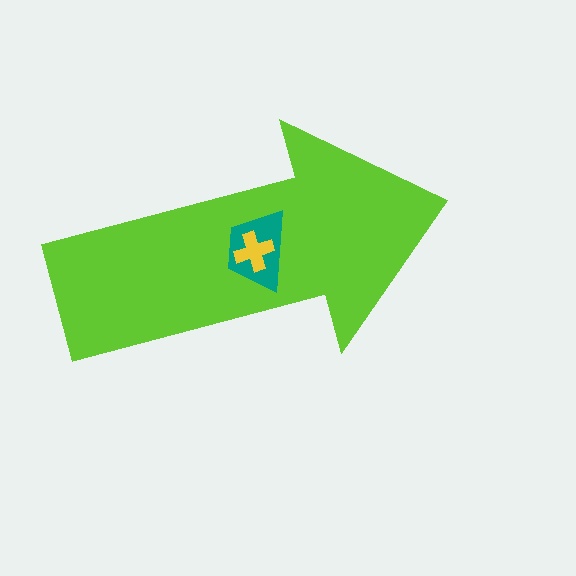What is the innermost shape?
The yellow cross.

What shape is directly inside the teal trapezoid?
The yellow cross.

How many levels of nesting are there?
3.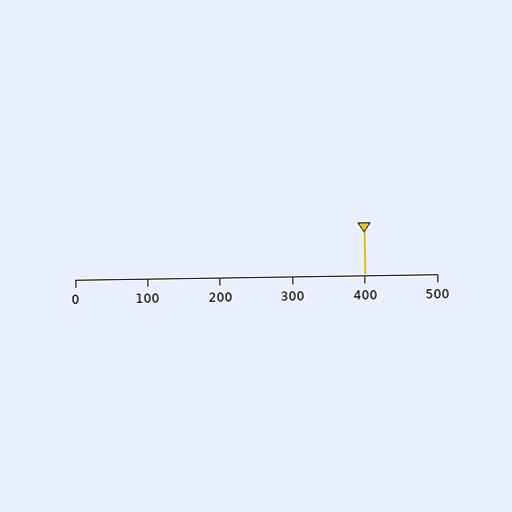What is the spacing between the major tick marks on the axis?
The major ticks are spaced 100 apart.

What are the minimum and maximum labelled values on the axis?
The axis runs from 0 to 500.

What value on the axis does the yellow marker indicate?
The marker indicates approximately 400.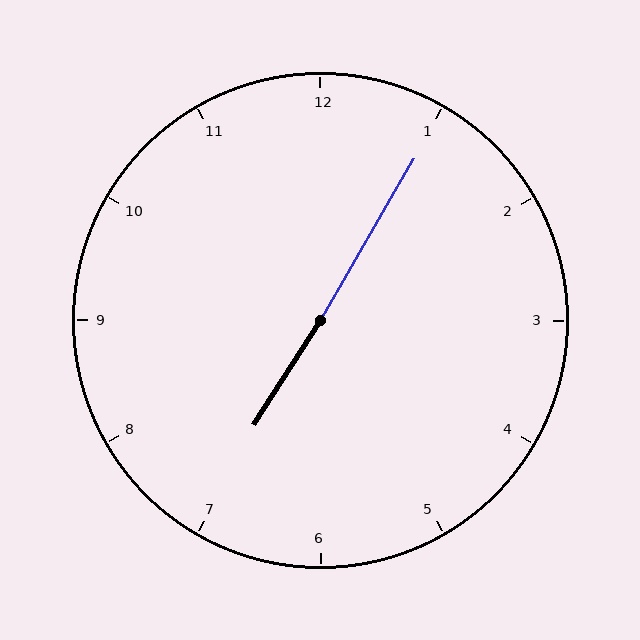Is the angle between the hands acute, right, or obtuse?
It is obtuse.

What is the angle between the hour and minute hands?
Approximately 178 degrees.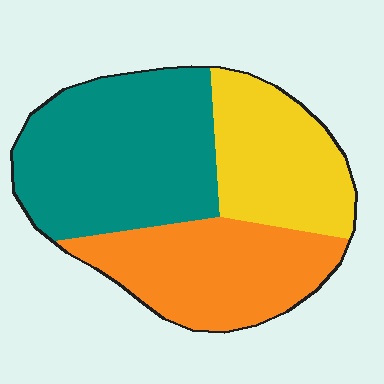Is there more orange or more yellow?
Orange.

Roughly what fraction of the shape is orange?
Orange covers roughly 30% of the shape.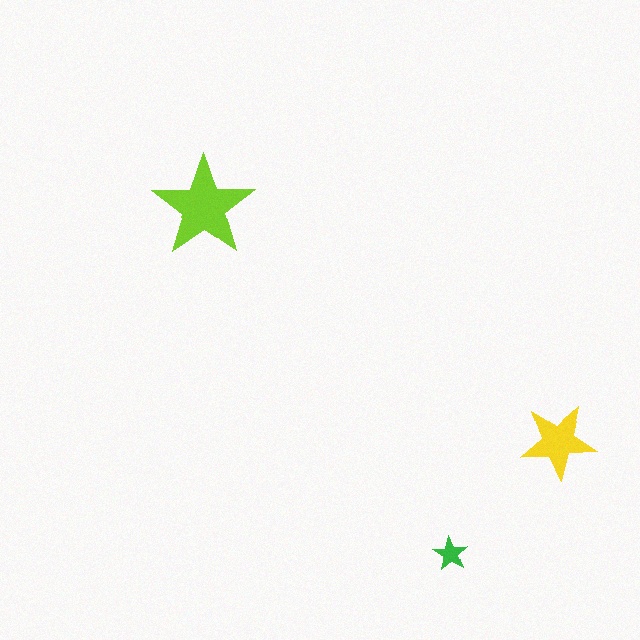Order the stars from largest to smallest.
the lime one, the yellow one, the green one.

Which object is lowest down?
The green star is bottommost.